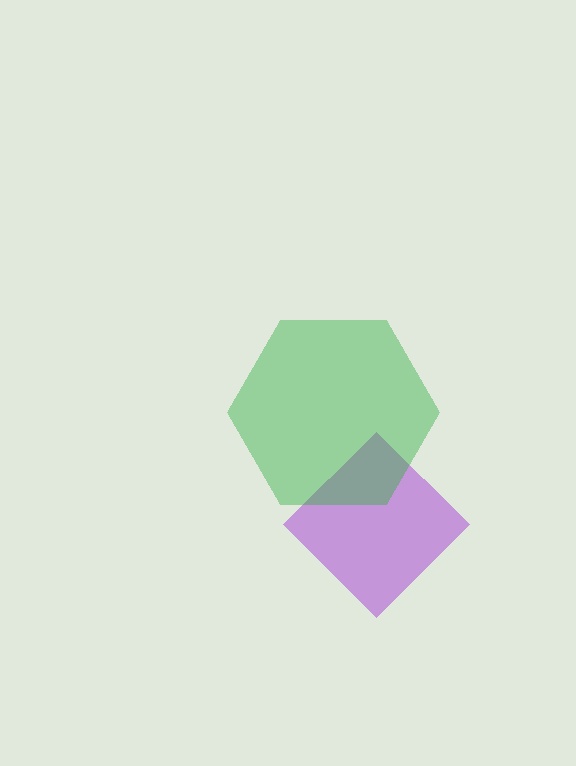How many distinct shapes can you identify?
There are 2 distinct shapes: a purple diamond, a green hexagon.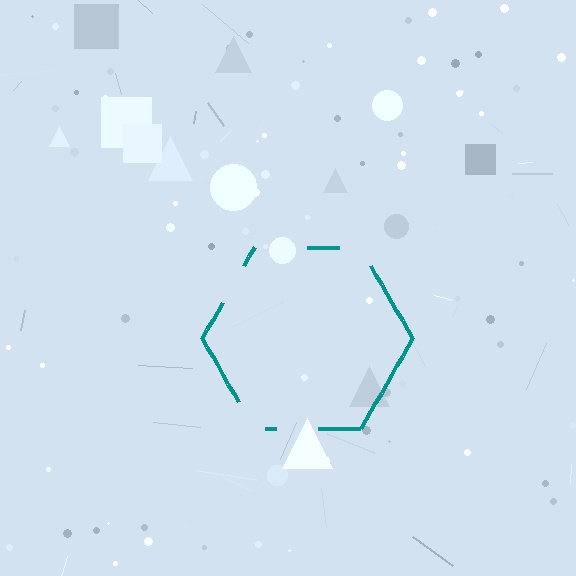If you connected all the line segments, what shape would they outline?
They would outline a hexagon.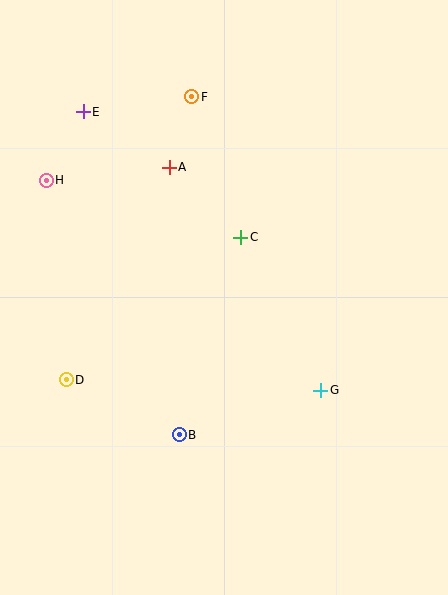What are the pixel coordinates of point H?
Point H is at (46, 180).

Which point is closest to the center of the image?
Point C at (241, 237) is closest to the center.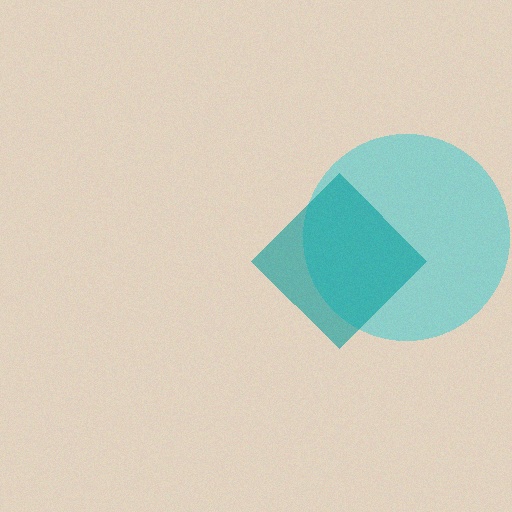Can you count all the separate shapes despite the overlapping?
Yes, there are 2 separate shapes.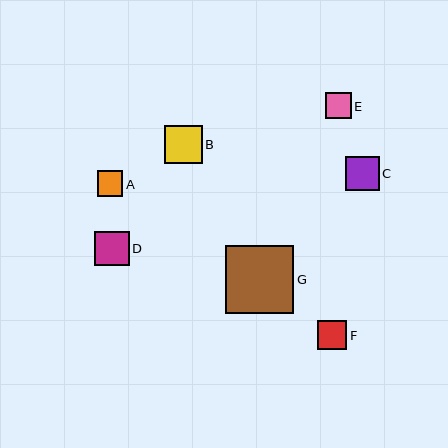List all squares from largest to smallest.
From largest to smallest: G, B, D, C, F, E, A.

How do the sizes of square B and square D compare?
Square B and square D are approximately the same size.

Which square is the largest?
Square G is the largest with a size of approximately 68 pixels.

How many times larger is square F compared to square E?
Square F is approximately 1.1 times the size of square E.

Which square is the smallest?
Square A is the smallest with a size of approximately 25 pixels.